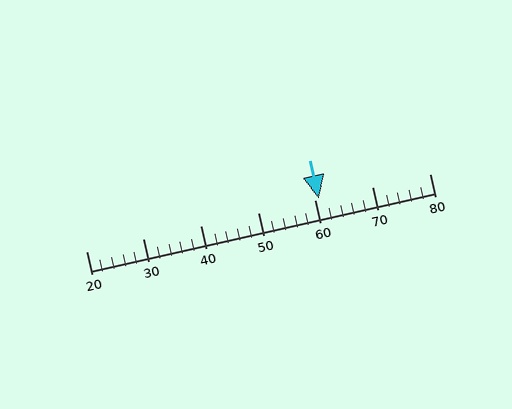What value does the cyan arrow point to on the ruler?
The cyan arrow points to approximately 61.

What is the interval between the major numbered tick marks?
The major tick marks are spaced 10 units apart.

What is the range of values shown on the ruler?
The ruler shows values from 20 to 80.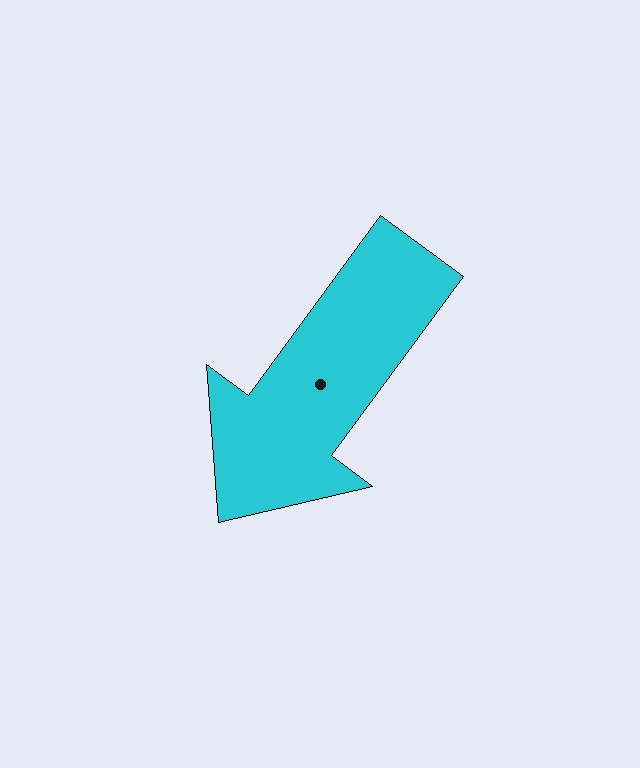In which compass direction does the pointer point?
Southwest.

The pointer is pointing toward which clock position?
Roughly 7 o'clock.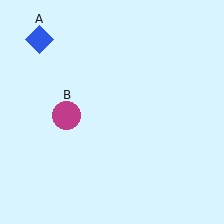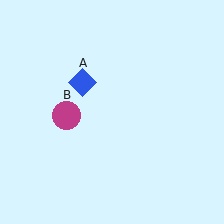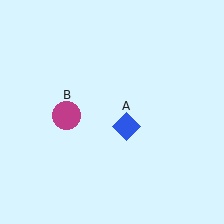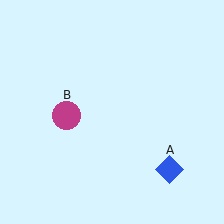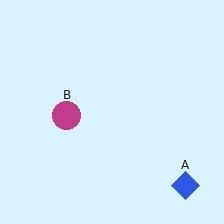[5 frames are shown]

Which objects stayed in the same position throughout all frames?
Magenta circle (object B) remained stationary.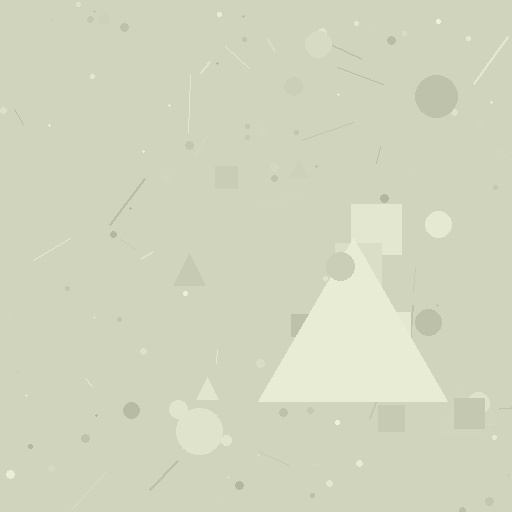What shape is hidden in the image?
A triangle is hidden in the image.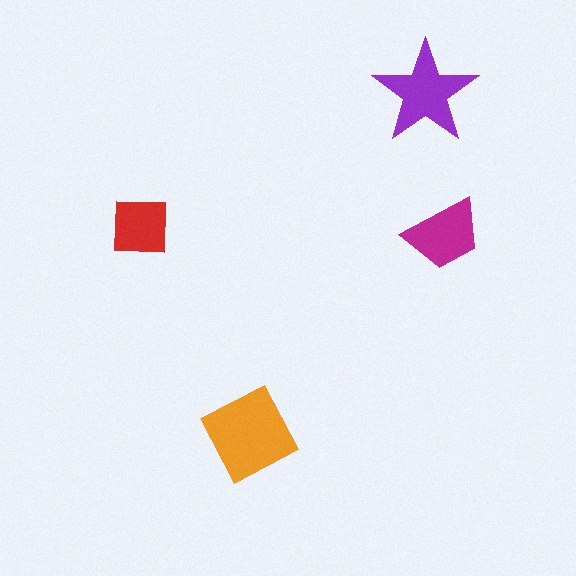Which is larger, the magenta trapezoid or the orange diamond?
The orange diamond.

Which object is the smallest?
The red square.